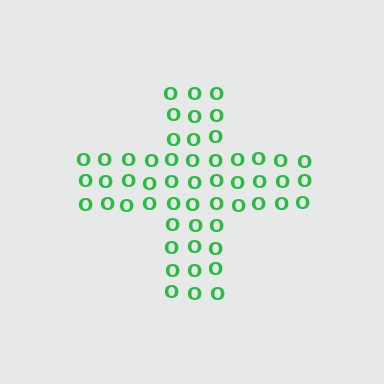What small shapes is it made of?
It is made of small letter O's.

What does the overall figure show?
The overall figure shows a cross.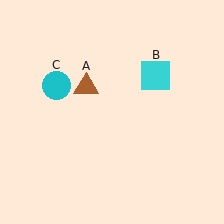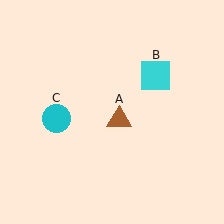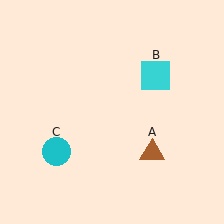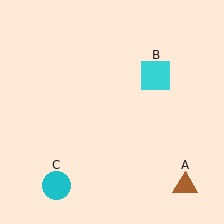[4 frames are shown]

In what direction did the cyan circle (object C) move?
The cyan circle (object C) moved down.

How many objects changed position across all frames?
2 objects changed position: brown triangle (object A), cyan circle (object C).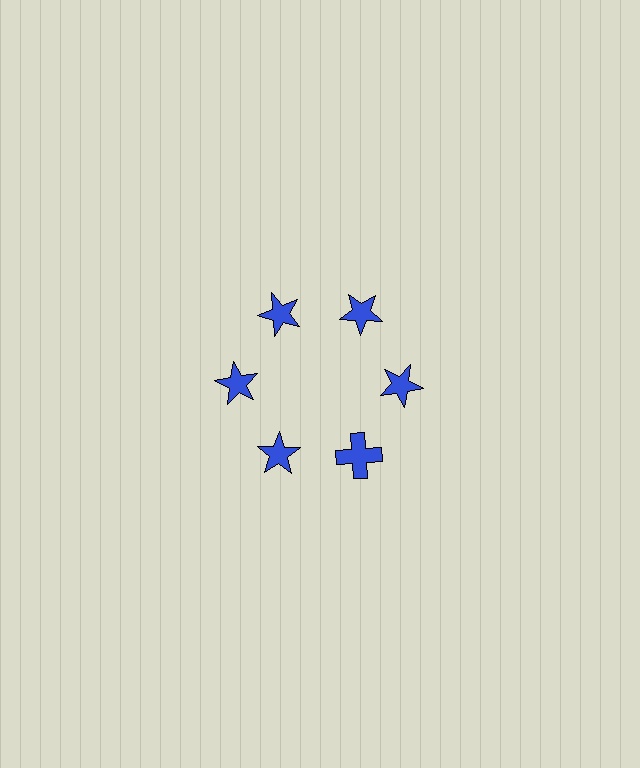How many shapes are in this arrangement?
There are 6 shapes arranged in a ring pattern.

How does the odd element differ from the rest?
It has a different shape: cross instead of star.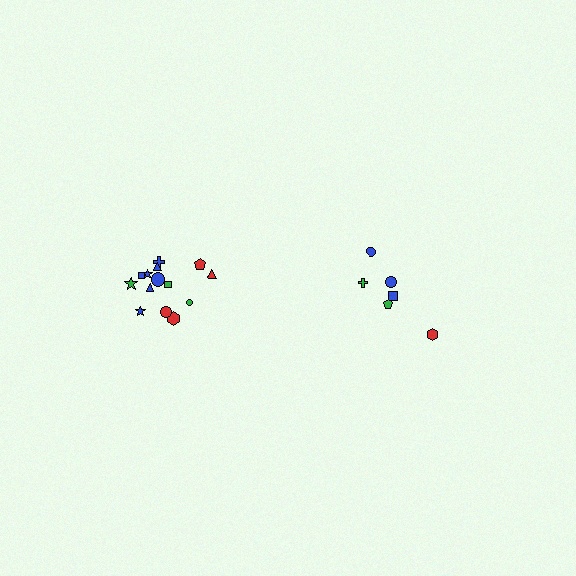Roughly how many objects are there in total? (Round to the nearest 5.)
Roughly 20 objects in total.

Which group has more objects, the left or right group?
The left group.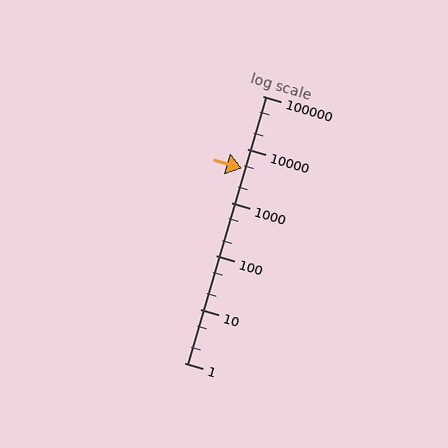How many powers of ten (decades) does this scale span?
The scale spans 5 decades, from 1 to 100000.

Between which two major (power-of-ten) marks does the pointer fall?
The pointer is between 1000 and 10000.